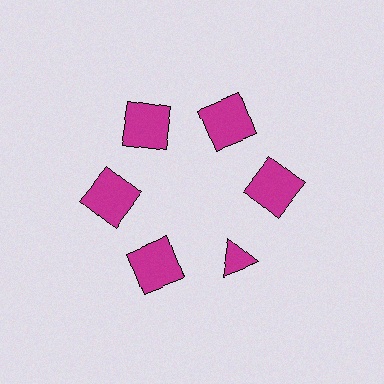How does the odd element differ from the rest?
It has a different shape: triangle instead of square.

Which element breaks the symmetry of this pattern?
The magenta triangle at roughly the 5 o'clock position breaks the symmetry. All other shapes are magenta squares.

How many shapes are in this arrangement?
There are 6 shapes arranged in a ring pattern.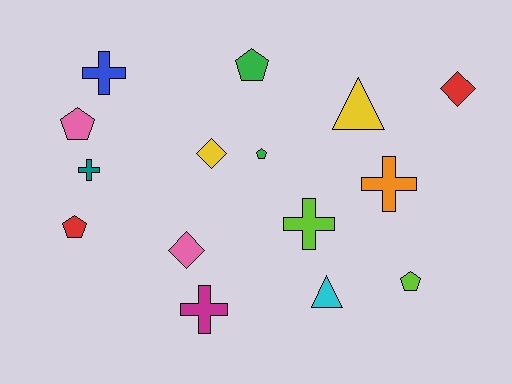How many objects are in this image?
There are 15 objects.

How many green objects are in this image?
There are 2 green objects.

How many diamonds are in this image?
There are 3 diamonds.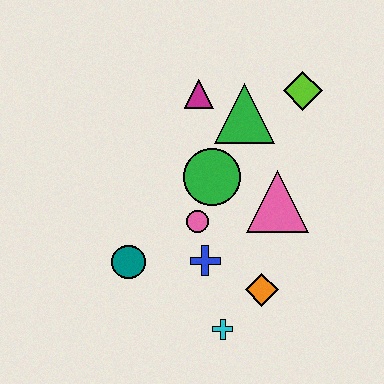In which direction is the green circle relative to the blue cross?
The green circle is above the blue cross.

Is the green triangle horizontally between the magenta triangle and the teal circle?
No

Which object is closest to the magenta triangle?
The green triangle is closest to the magenta triangle.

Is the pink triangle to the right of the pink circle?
Yes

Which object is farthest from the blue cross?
The lime diamond is farthest from the blue cross.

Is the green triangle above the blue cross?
Yes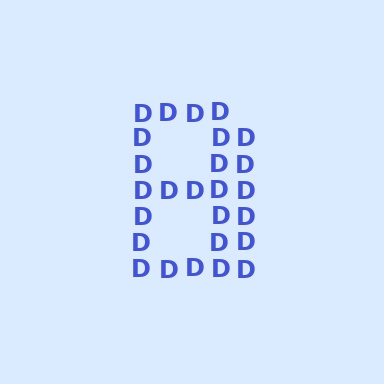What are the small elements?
The small elements are letter D's.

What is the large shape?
The large shape is the letter B.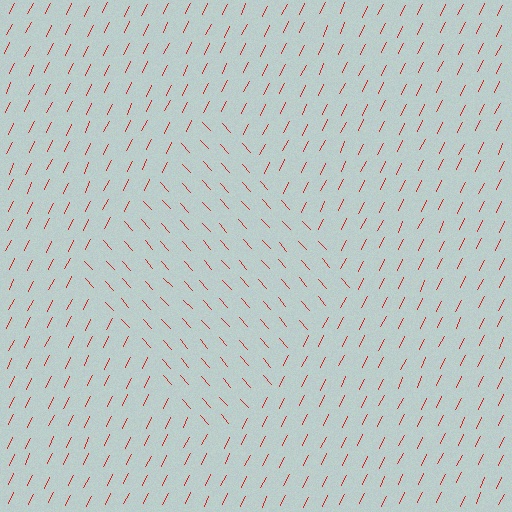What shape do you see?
I see a diamond.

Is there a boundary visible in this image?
Yes, there is a texture boundary formed by a change in line orientation.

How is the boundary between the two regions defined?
The boundary is defined purely by a change in line orientation (approximately 68 degrees difference). All lines are the same color and thickness.